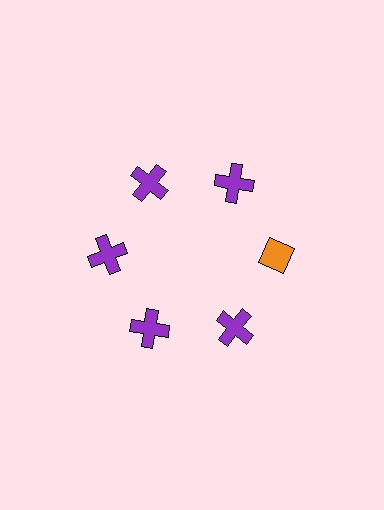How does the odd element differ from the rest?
It differs in both color (orange instead of purple) and shape (diamond instead of cross).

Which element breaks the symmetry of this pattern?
The orange diamond at roughly the 3 o'clock position breaks the symmetry. All other shapes are purple crosses.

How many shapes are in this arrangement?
There are 6 shapes arranged in a ring pattern.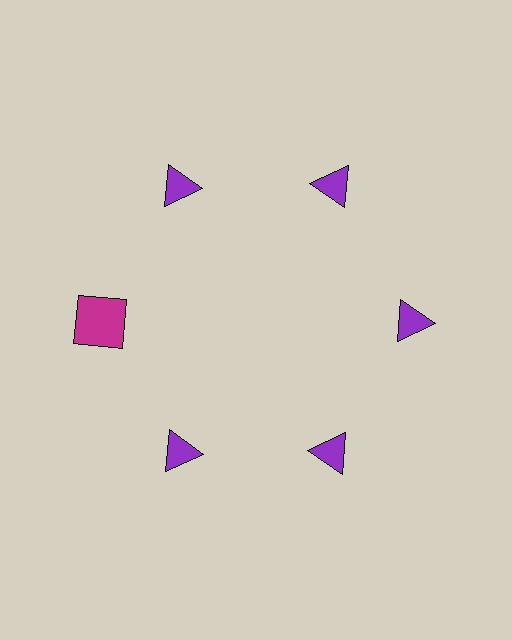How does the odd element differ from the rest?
It differs in both color (magenta instead of purple) and shape (square instead of triangle).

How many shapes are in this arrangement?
There are 6 shapes arranged in a ring pattern.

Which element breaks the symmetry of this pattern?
The magenta square at roughly the 9 o'clock position breaks the symmetry. All other shapes are purple triangles.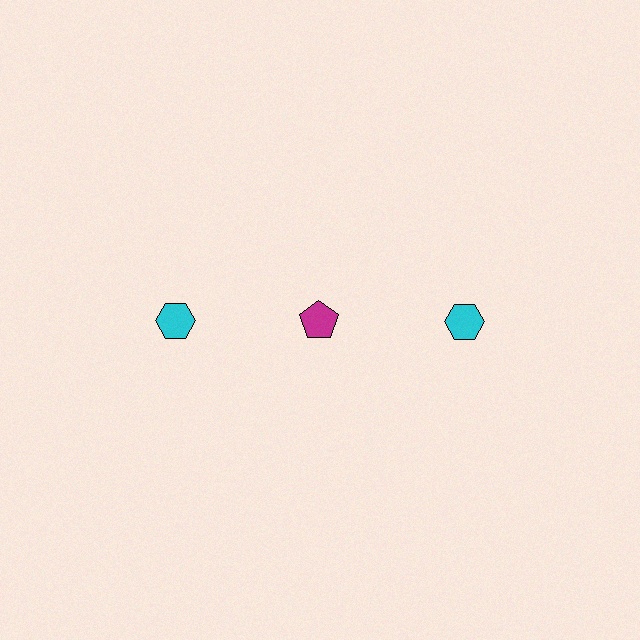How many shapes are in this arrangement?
There are 3 shapes arranged in a grid pattern.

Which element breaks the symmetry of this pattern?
The magenta pentagon in the top row, second from left column breaks the symmetry. All other shapes are cyan hexagons.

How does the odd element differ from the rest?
It differs in both color (magenta instead of cyan) and shape (pentagon instead of hexagon).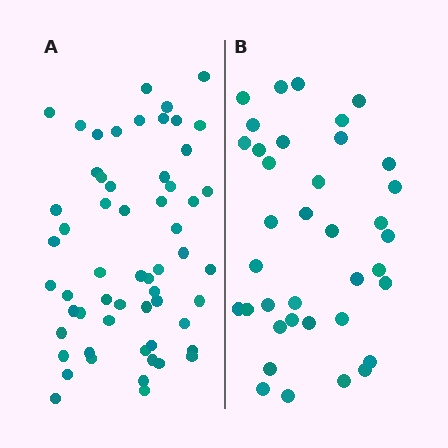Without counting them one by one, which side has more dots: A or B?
Region A (the left region) has more dots.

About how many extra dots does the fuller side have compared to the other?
Region A has approximately 20 more dots than region B.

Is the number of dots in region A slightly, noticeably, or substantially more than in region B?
Region A has substantially more. The ratio is roughly 1.6 to 1.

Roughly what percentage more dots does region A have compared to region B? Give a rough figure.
About 55% more.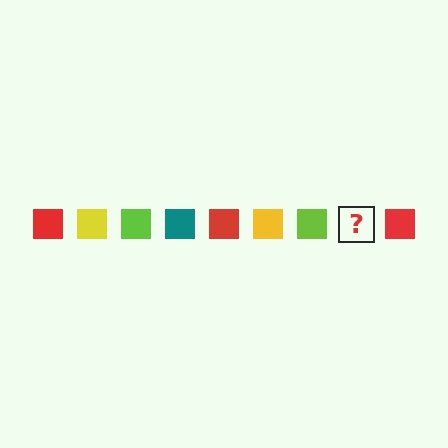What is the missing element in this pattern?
The missing element is a teal square.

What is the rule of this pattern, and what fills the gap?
The rule is that the pattern cycles through red, yellow, lime, teal squares. The gap should be filled with a teal square.